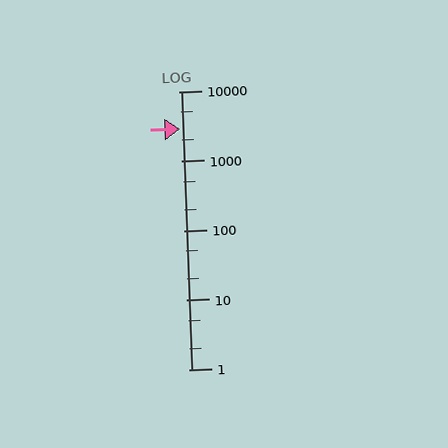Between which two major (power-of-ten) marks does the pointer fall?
The pointer is between 1000 and 10000.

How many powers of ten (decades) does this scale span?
The scale spans 4 decades, from 1 to 10000.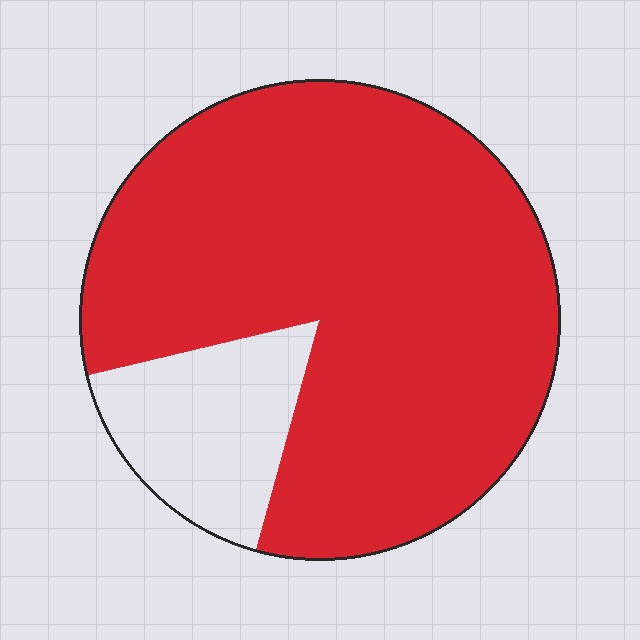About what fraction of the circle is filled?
About five sixths (5/6).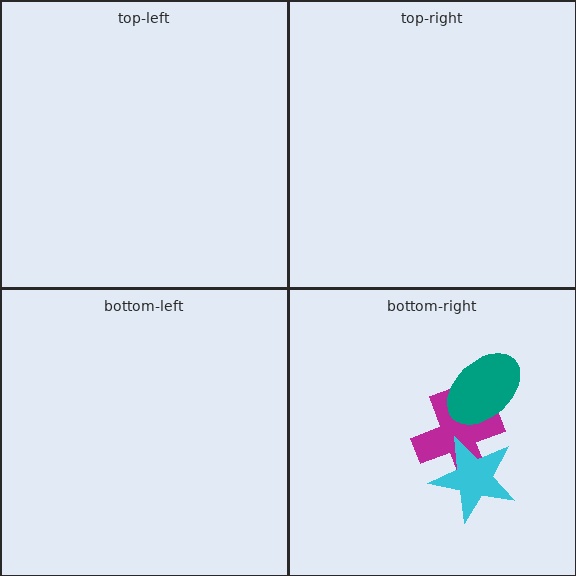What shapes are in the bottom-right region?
The magenta cross, the teal ellipse, the cyan star.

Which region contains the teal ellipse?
The bottom-right region.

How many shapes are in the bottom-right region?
3.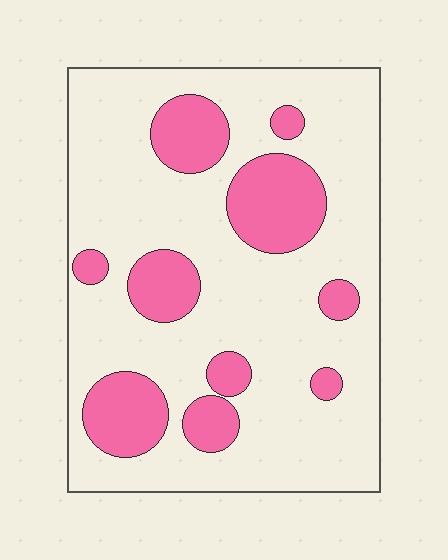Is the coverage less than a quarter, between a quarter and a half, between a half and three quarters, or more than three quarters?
Less than a quarter.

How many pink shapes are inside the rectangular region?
10.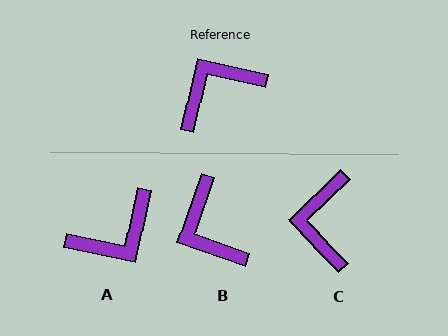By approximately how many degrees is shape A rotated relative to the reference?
Approximately 179 degrees clockwise.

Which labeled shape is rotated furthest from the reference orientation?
A, about 179 degrees away.